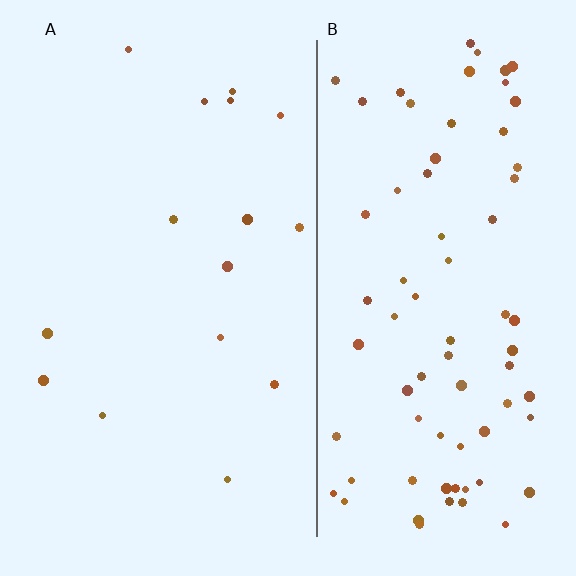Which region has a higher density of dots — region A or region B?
B (the right).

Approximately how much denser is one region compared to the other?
Approximately 4.9× — region B over region A.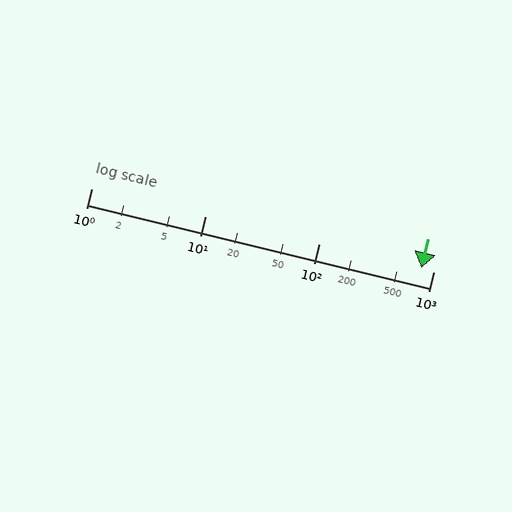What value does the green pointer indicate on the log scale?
The pointer indicates approximately 780.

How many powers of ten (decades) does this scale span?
The scale spans 3 decades, from 1 to 1000.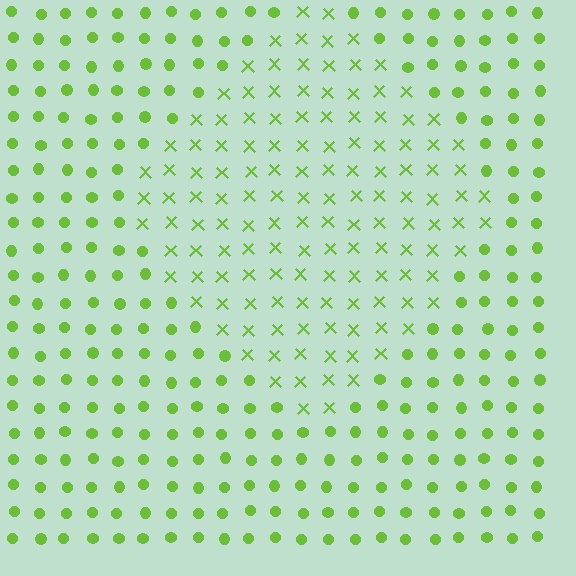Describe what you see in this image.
The image is filled with small lime elements arranged in a uniform grid. A diamond-shaped region contains X marks, while the surrounding area contains circles. The boundary is defined purely by the change in element shape.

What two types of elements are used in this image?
The image uses X marks inside the diamond region and circles outside it.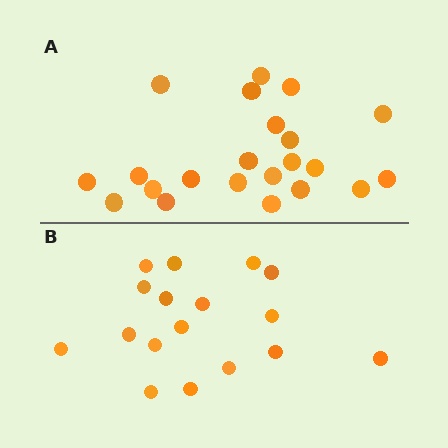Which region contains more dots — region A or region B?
Region A (the top region) has more dots.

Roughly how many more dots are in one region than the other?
Region A has about 5 more dots than region B.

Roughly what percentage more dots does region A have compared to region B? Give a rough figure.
About 30% more.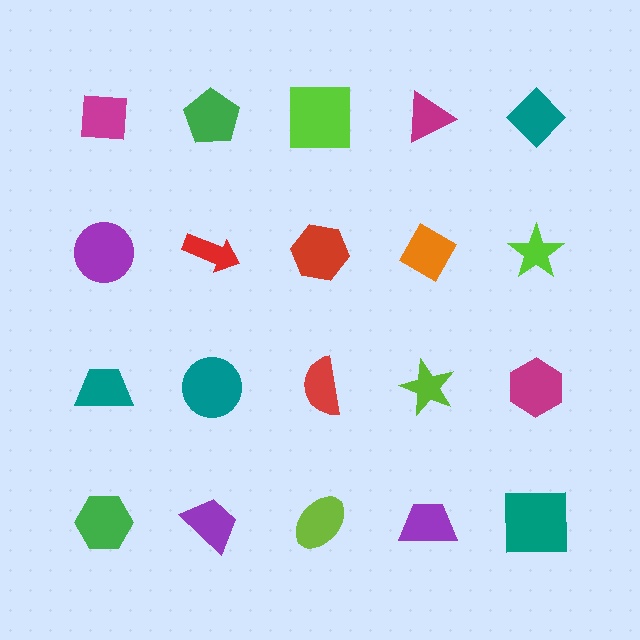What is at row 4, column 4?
A purple trapezoid.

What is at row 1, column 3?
A lime square.